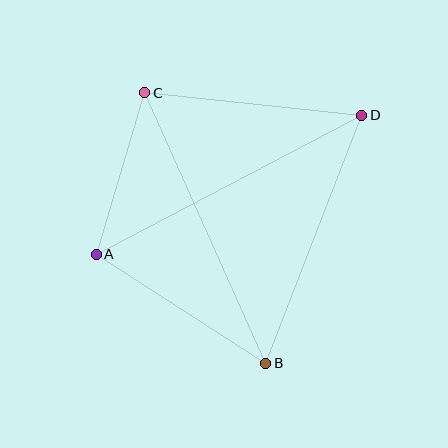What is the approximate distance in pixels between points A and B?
The distance between A and B is approximately 201 pixels.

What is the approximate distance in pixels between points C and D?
The distance between C and D is approximately 218 pixels.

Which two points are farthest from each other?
Points A and D are farthest from each other.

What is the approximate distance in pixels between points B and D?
The distance between B and D is approximately 266 pixels.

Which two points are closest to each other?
Points A and C are closest to each other.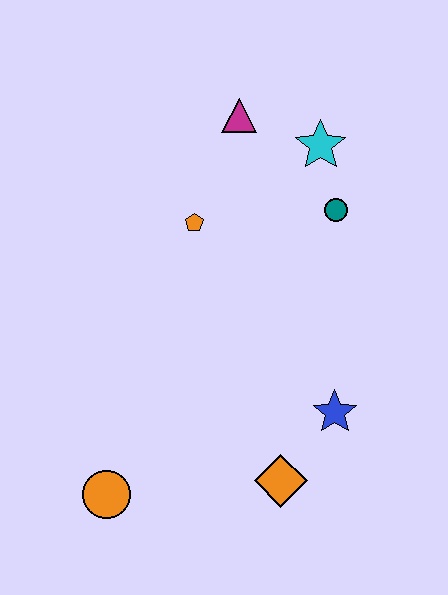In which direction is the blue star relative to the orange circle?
The blue star is to the right of the orange circle.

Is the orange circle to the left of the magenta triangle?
Yes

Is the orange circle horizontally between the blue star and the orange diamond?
No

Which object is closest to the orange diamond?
The blue star is closest to the orange diamond.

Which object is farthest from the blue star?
The magenta triangle is farthest from the blue star.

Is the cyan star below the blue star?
No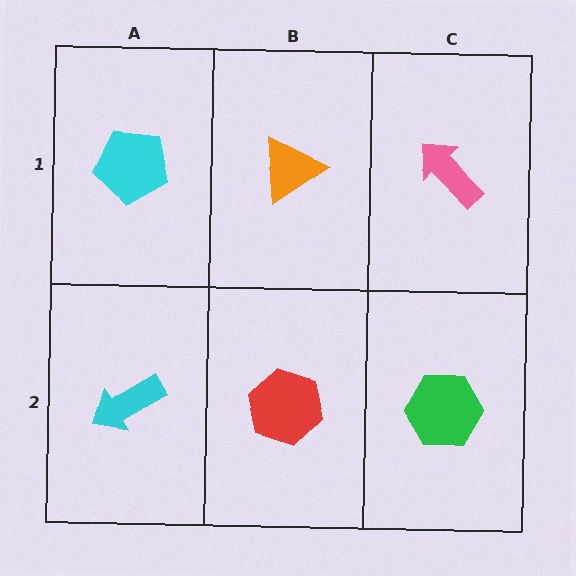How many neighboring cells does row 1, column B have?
3.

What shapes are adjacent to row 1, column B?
A red hexagon (row 2, column B), a cyan pentagon (row 1, column A), a pink arrow (row 1, column C).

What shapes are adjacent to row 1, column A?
A cyan arrow (row 2, column A), an orange triangle (row 1, column B).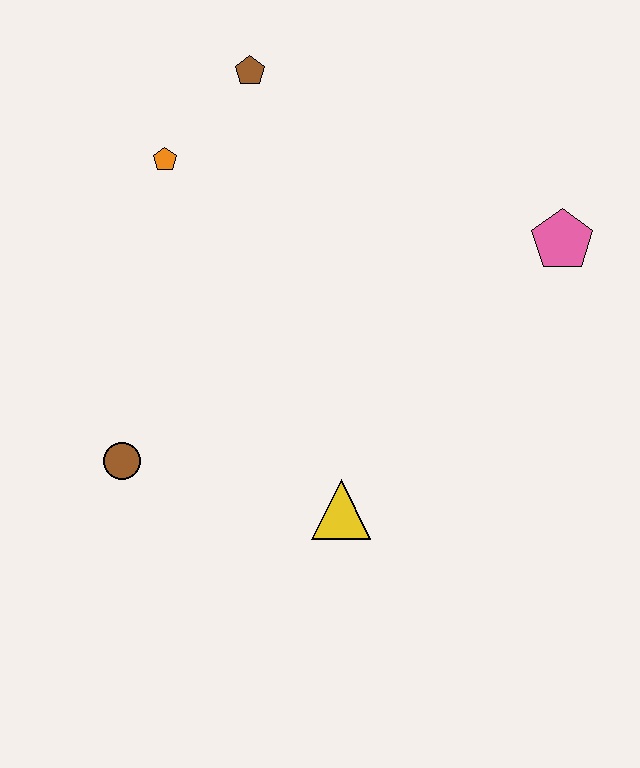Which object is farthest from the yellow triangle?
The brown pentagon is farthest from the yellow triangle.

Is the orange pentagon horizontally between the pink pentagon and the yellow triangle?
No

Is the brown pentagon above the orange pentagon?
Yes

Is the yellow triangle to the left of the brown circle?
No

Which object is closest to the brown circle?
The yellow triangle is closest to the brown circle.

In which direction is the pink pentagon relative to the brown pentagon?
The pink pentagon is to the right of the brown pentagon.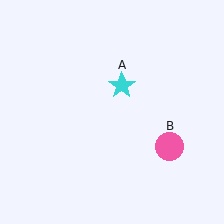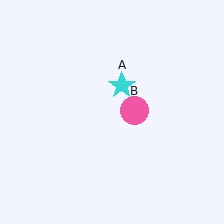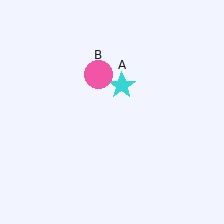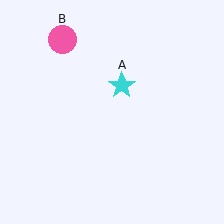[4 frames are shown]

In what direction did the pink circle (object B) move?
The pink circle (object B) moved up and to the left.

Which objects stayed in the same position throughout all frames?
Cyan star (object A) remained stationary.